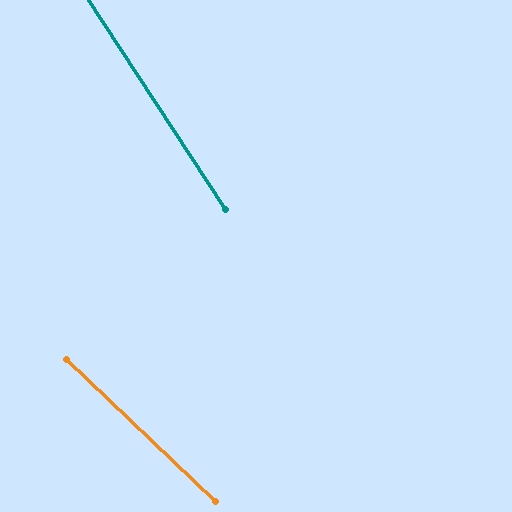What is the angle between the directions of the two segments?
Approximately 13 degrees.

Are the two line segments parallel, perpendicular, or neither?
Neither parallel nor perpendicular — they differ by about 13°.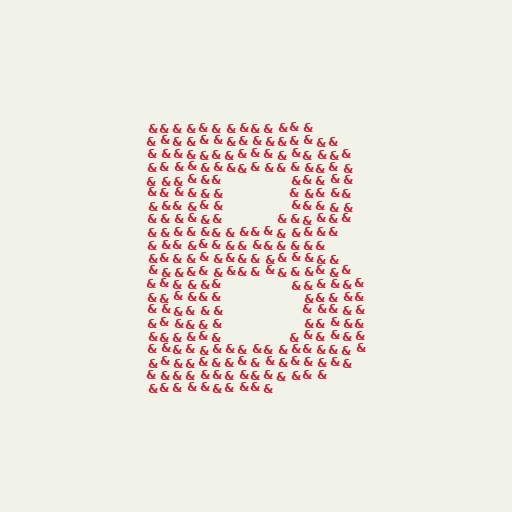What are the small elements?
The small elements are ampersands.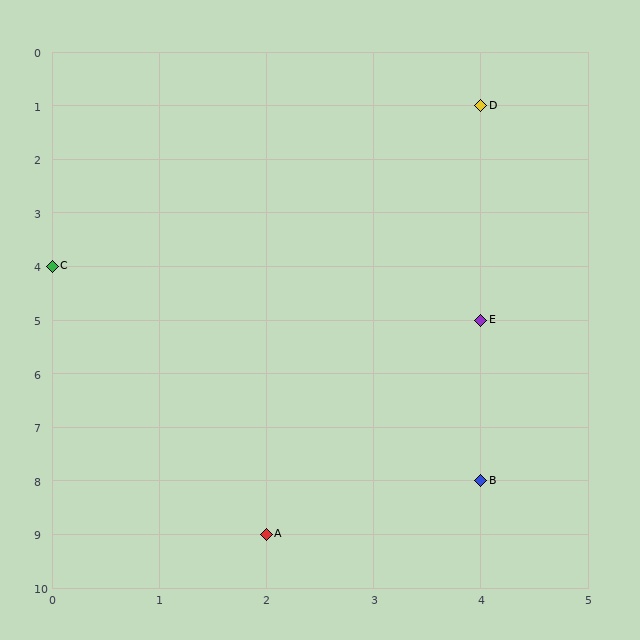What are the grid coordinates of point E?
Point E is at grid coordinates (4, 5).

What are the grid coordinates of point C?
Point C is at grid coordinates (0, 4).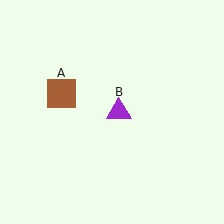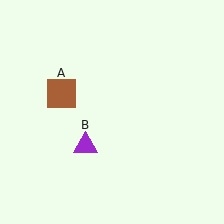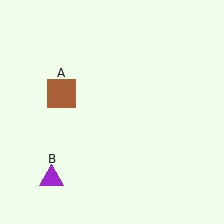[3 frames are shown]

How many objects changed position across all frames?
1 object changed position: purple triangle (object B).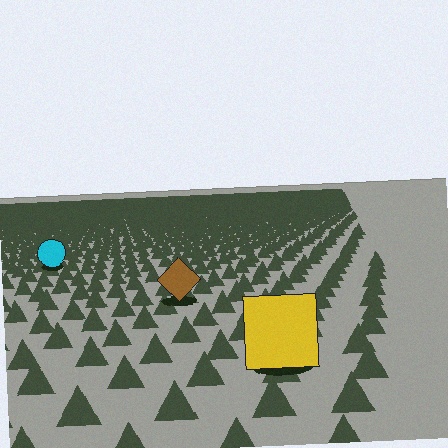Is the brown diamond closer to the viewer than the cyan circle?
Yes. The brown diamond is closer — you can tell from the texture gradient: the ground texture is coarser near it.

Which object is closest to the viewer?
The yellow square is closest. The texture marks near it are larger and more spread out.